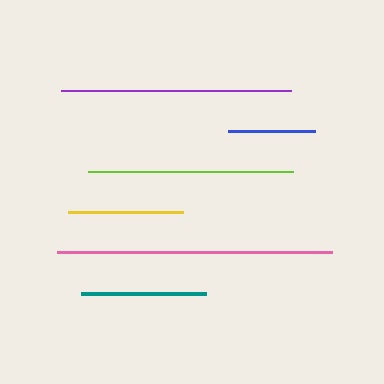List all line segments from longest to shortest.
From longest to shortest: pink, purple, lime, teal, yellow, blue.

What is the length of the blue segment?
The blue segment is approximately 86 pixels long.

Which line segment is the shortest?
The blue line is the shortest at approximately 86 pixels.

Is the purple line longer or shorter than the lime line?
The purple line is longer than the lime line.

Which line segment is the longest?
The pink line is the longest at approximately 275 pixels.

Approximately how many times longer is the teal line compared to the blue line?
The teal line is approximately 1.5 times the length of the blue line.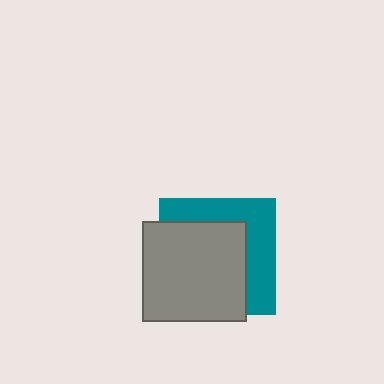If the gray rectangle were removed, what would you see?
You would see the complete teal square.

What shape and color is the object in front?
The object in front is a gray rectangle.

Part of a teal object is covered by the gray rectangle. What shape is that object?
It is a square.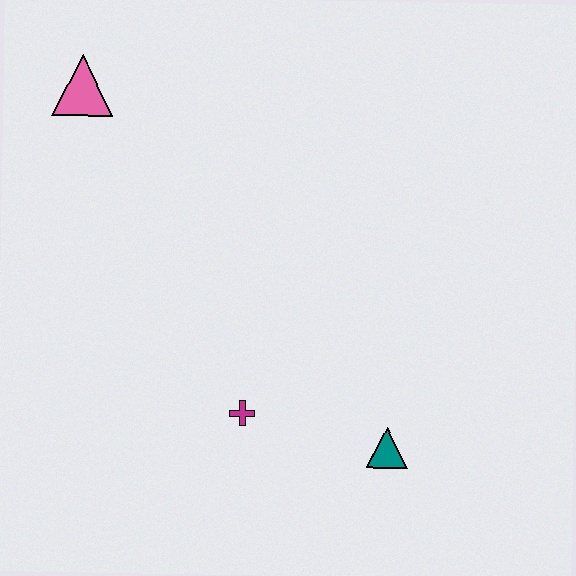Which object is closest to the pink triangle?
The magenta cross is closest to the pink triangle.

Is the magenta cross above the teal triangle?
Yes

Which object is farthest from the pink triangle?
The teal triangle is farthest from the pink triangle.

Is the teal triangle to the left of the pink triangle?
No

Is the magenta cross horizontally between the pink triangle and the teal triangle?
Yes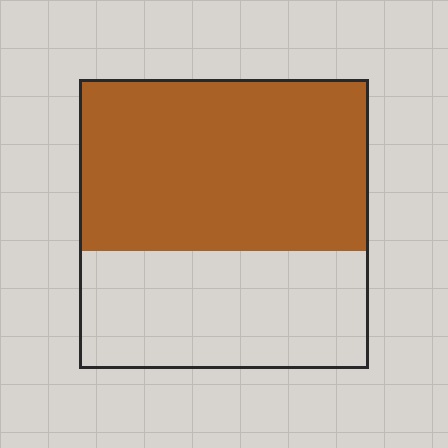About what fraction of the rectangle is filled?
About three fifths (3/5).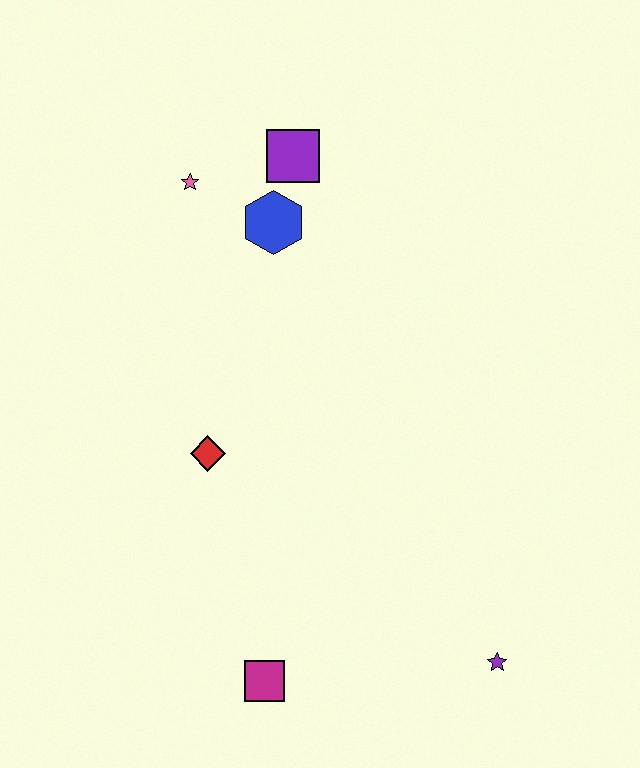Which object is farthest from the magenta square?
The purple square is farthest from the magenta square.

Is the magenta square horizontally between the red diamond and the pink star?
No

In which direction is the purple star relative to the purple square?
The purple star is below the purple square.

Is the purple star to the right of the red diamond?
Yes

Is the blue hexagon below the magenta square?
No